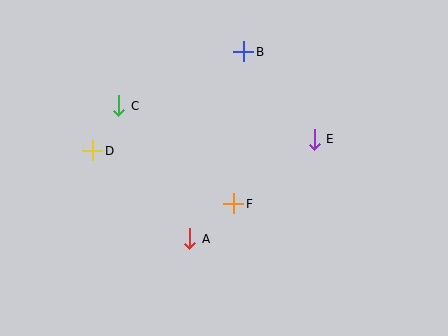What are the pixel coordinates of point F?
Point F is at (234, 204).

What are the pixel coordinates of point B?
Point B is at (244, 52).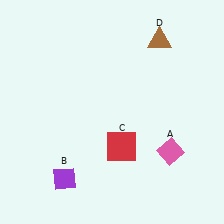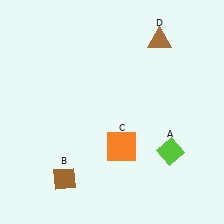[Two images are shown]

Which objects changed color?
A changed from pink to lime. B changed from purple to brown. C changed from red to orange.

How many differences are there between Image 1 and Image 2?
There are 3 differences between the two images.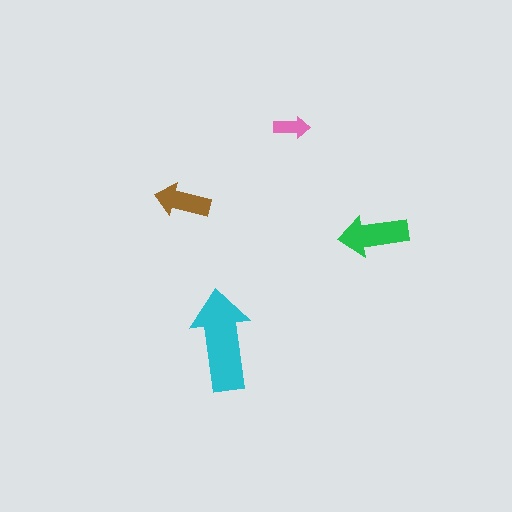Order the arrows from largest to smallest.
the cyan one, the green one, the brown one, the pink one.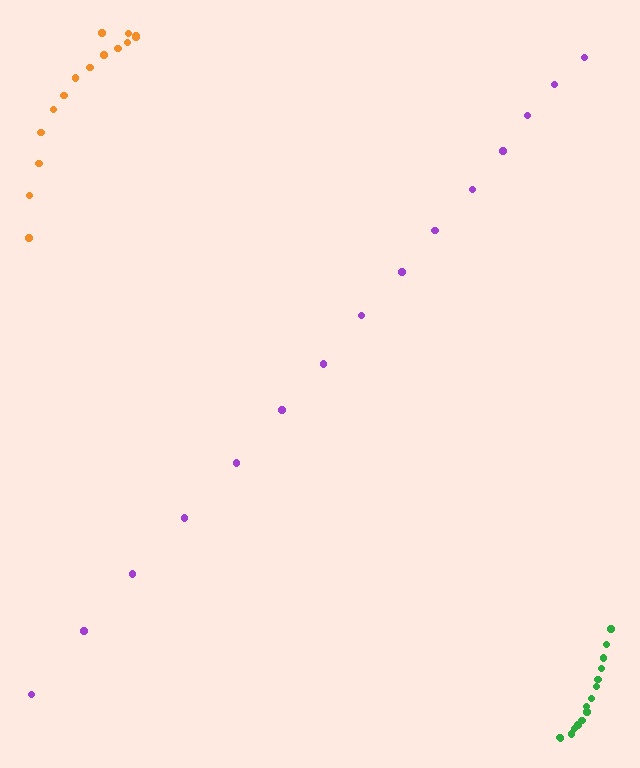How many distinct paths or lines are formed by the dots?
There are 3 distinct paths.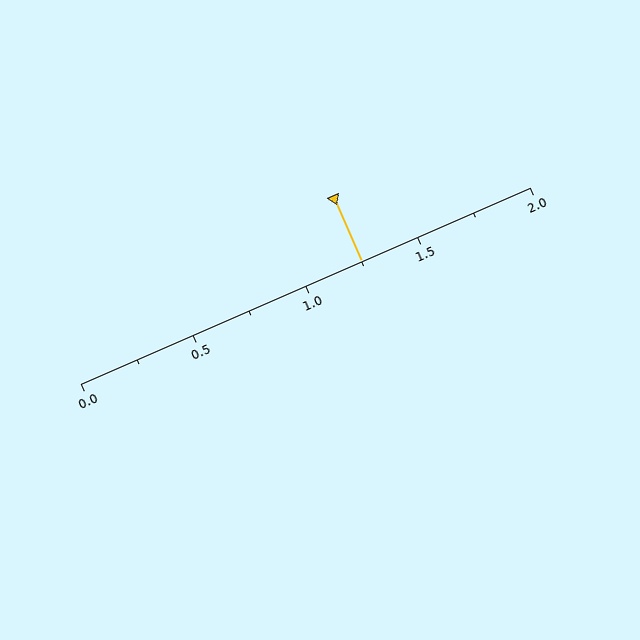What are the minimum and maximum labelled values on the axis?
The axis runs from 0.0 to 2.0.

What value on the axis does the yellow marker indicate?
The marker indicates approximately 1.25.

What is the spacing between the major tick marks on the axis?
The major ticks are spaced 0.5 apart.